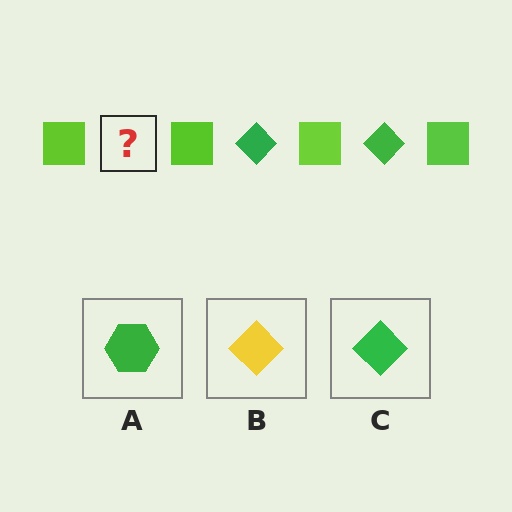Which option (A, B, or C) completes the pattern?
C.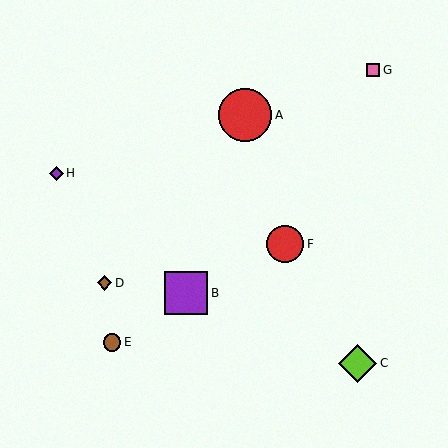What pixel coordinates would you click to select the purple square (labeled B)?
Click at (186, 293) to select the purple square B.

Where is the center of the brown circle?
The center of the brown circle is at (112, 342).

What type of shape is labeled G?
Shape G is a pink square.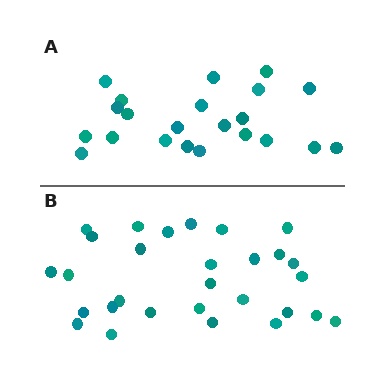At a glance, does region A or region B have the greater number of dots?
Region B (the bottom region) has more dots.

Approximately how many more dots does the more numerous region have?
Region B has roughly 8 or so more dots than region A.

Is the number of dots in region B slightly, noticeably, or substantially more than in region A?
Region B has noticeably more, but not dramatically so. The ratio is roughly 1.3 to 1.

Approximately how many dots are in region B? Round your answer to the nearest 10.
About 30 dots. (The exact count is 29, which rounds to 30.)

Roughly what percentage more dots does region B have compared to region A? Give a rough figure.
About 30% more.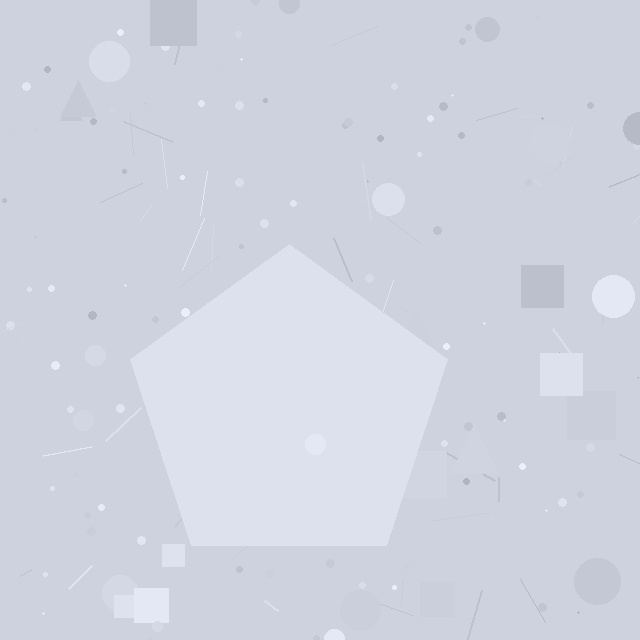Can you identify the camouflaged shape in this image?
The camouflaged shape is a pentagon.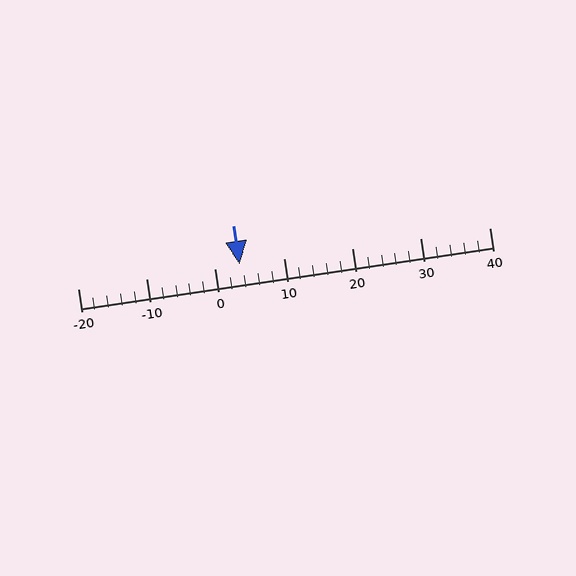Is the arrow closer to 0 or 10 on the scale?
The arrow is closer to 0.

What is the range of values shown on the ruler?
The ruler shows values from -20 to 40.